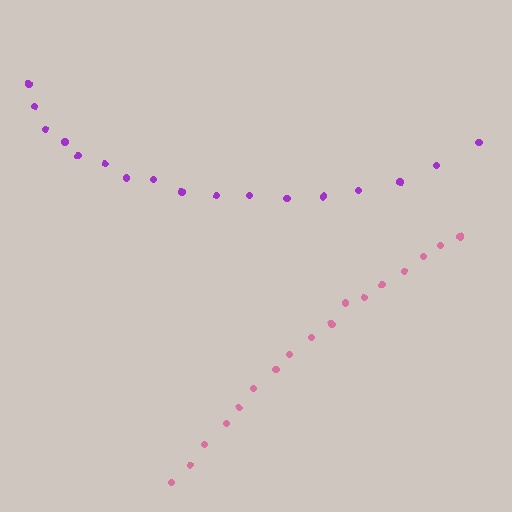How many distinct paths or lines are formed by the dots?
There are 2 distinct paths.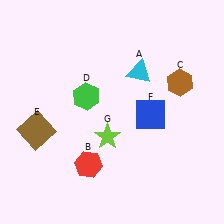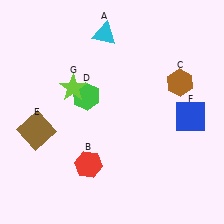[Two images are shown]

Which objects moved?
The objects that moved are: the cyan triangle (A), the blue square (F), the lime star (G).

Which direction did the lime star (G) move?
The lime star (G) moved up.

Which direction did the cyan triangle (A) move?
The cyan triangle (A) moved up.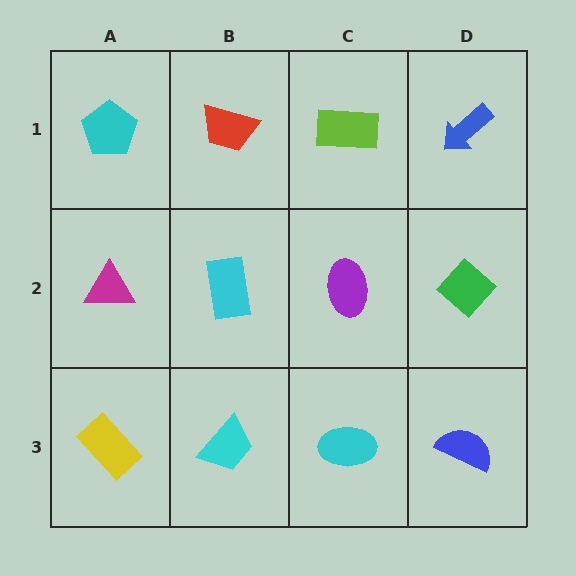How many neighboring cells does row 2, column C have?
4.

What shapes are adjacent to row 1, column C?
A purple ellipse (row 2, column C), a red trapezoid (row 1, column B), a blue arrow (row 1, column D).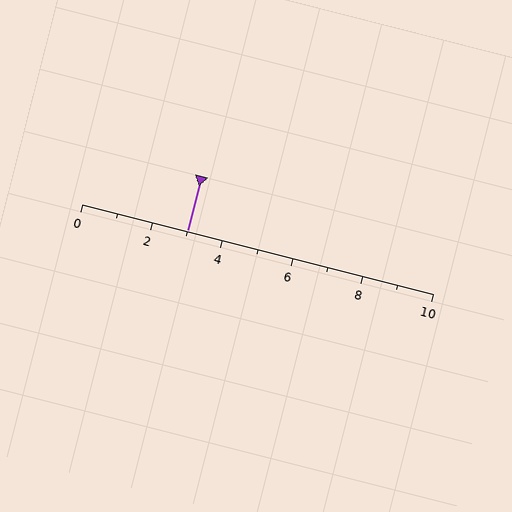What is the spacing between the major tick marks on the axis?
The major ticks are spaced 2 apart.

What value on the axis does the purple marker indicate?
The marker indicates approximately 3.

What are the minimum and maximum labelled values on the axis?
The axis runs from 0 to 10.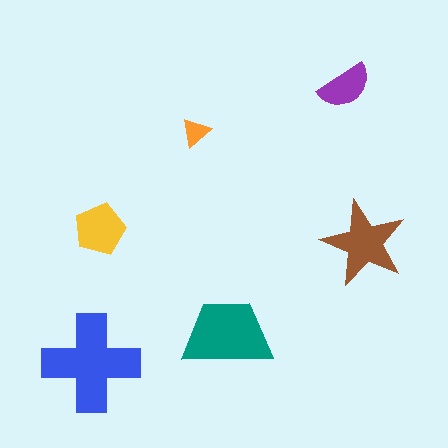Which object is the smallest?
The orange triangle.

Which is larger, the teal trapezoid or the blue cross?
The blue cross.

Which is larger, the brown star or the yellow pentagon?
The brown star.